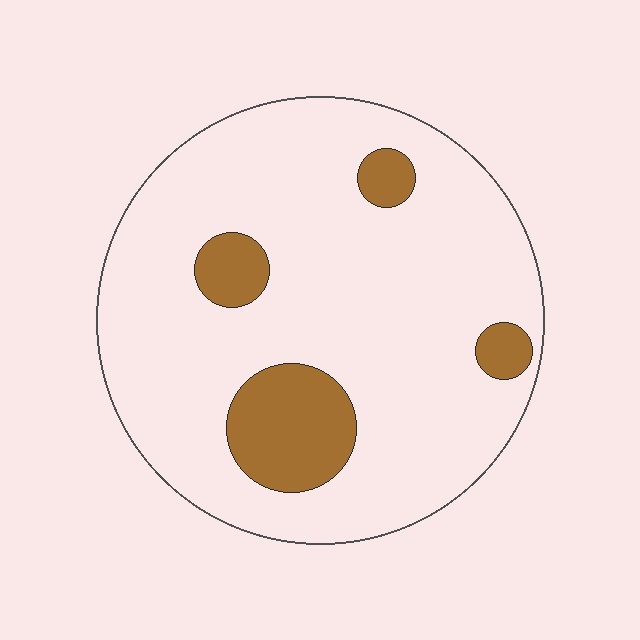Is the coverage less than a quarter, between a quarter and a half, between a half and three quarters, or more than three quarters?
Less than a quarter.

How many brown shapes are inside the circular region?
4.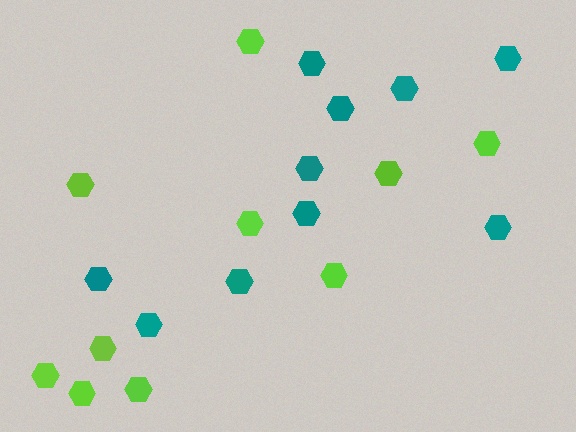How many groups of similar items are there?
There are 2 groups: one group of teal hexagons (10) and one group of lime hexagons (10).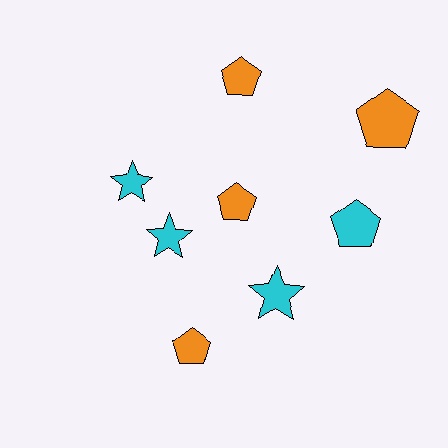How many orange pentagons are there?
There are 4 orange pentagons.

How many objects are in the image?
There are 8 objects.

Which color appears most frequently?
Orange, with 4 objects.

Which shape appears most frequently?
Pentagon, with 5 objects.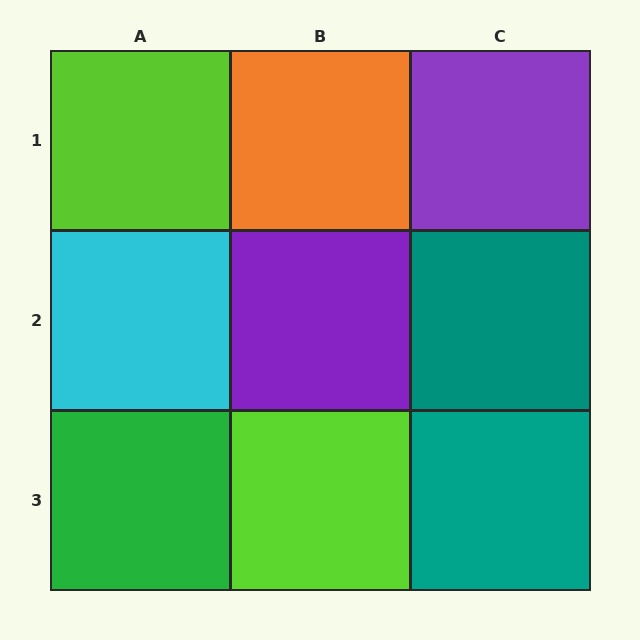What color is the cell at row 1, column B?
Orange.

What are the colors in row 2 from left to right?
Cyan, purple, teal.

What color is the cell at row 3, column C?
Teal.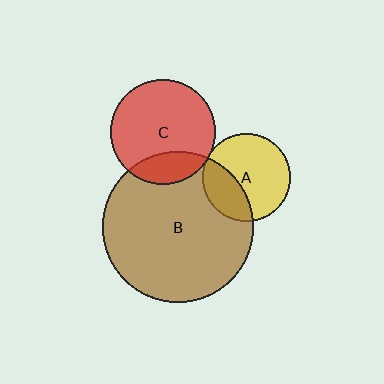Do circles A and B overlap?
Yes.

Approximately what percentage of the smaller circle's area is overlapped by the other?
Approximately 30%.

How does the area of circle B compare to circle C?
Approximately 2.1 times.